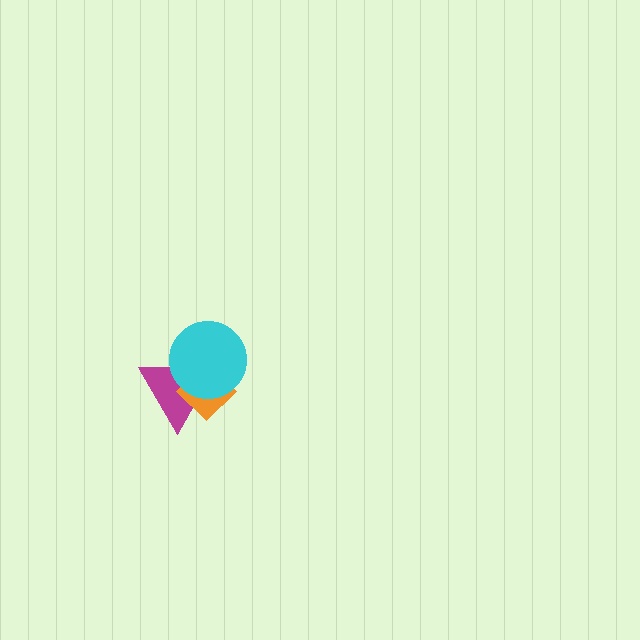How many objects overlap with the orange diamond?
2 objects overlap with the orange diamond.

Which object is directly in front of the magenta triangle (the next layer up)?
The orange diamond is directly in front of the magenta triangle.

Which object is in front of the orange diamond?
The cyan circle is in front of the orange diamond.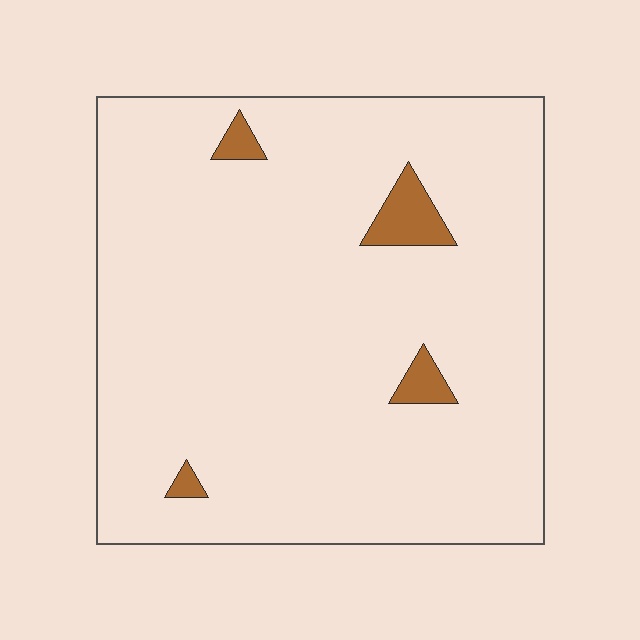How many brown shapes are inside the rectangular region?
4.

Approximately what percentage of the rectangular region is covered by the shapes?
Approximately 5%.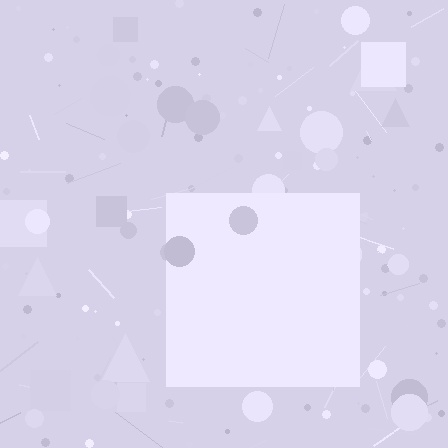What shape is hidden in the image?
A square is hidden in the image.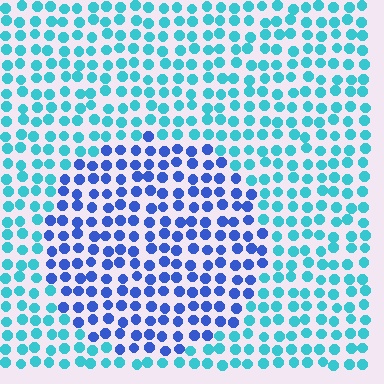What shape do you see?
I see a circle.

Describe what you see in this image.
The image is filled with small cyan elements in a uniform arrangement. A circle-shaped region is visible where the elements are tinted to a slightly different hue, forming a subtle color boundary.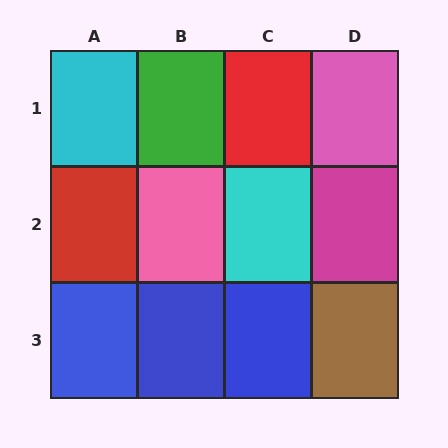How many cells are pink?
2 cells are pink.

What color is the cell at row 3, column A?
Blue.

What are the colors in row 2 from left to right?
Red, pink, cyan, magenta.